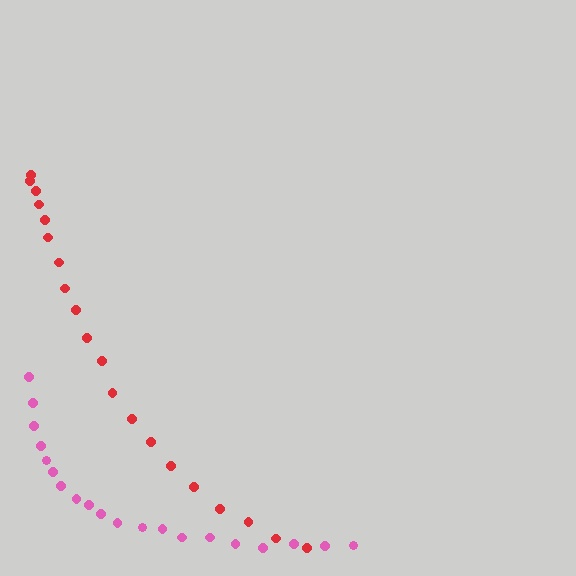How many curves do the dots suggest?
There are 2 distinct paths.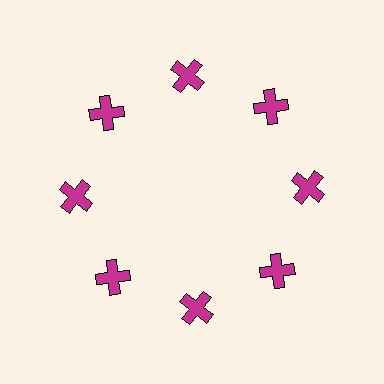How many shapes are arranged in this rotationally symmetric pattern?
There are 8 shapes, arranged in 8 groups of 1.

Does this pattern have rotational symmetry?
Yes, this pattern has 8-fold rotational symmetry. It looks the same after rotating 45 degrees around the center.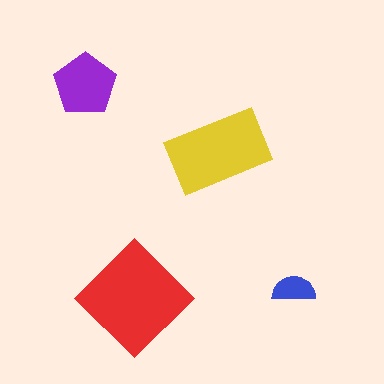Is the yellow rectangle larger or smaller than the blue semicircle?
Larger.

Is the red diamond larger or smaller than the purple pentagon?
Larger.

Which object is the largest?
The red diamond.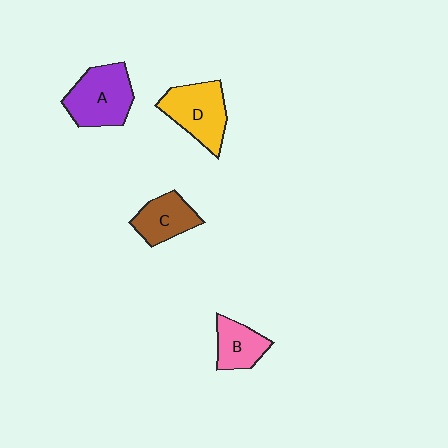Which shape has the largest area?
Shape A (purple).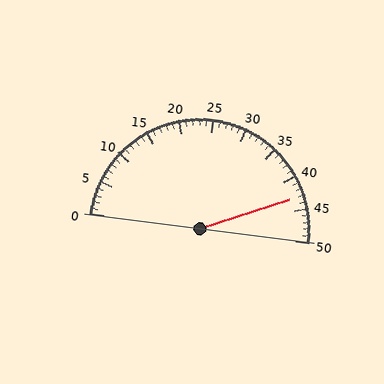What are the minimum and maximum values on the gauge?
The gauge ranges from 0 to 50.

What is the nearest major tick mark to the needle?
The nearest major tick mark is 45.